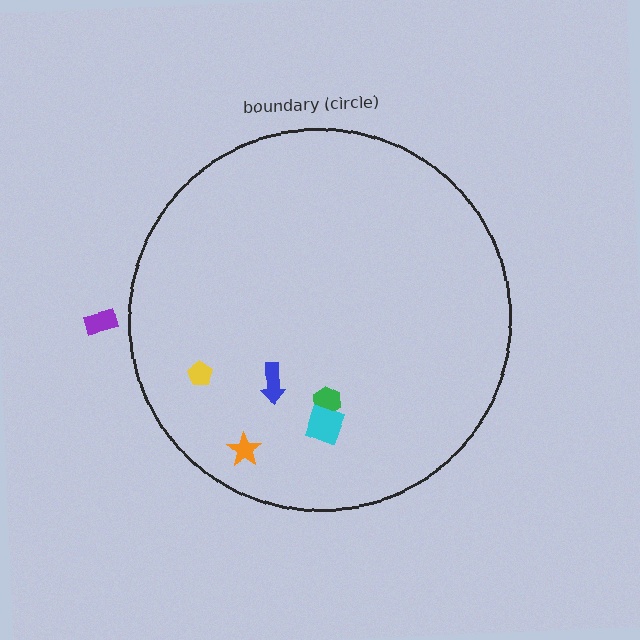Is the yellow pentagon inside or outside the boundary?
Inside.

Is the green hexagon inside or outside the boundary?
Inside.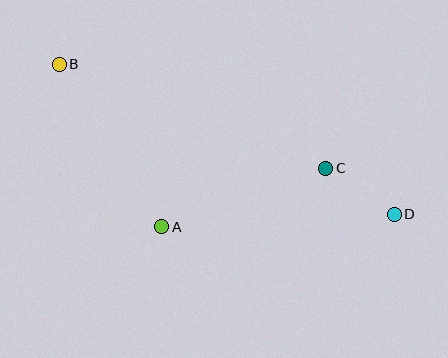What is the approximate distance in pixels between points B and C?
The distance between B and C is approximately 286 pixels.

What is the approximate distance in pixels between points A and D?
The distance between A and D is approximately 233 pixels.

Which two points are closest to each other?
Points C and D are closest to each other.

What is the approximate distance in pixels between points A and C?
The distance between A and C is approximately 174 pixels.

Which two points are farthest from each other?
Points B and D are farthest from each other.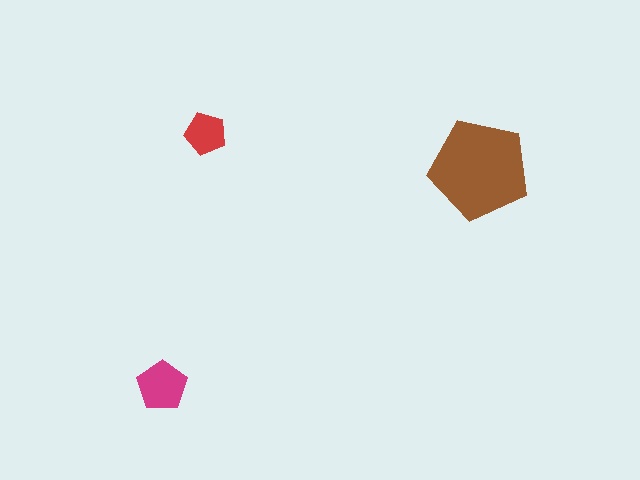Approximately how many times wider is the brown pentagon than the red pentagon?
About 2.5 times wider.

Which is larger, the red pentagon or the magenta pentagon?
The magenta one.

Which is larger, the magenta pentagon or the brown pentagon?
The brown one.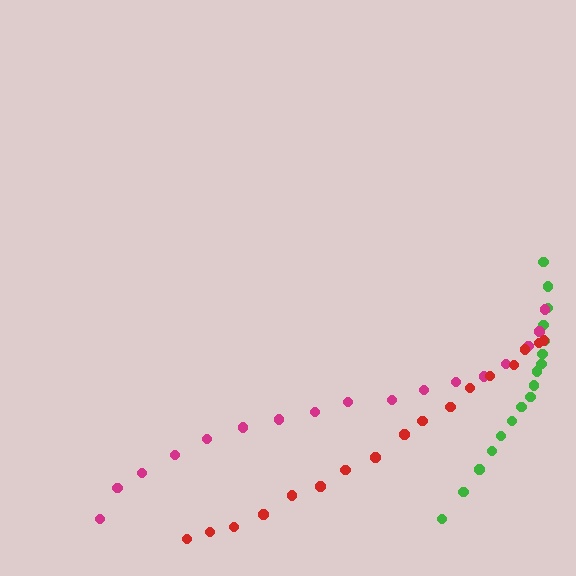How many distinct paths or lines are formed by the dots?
There are 3 distinct paths.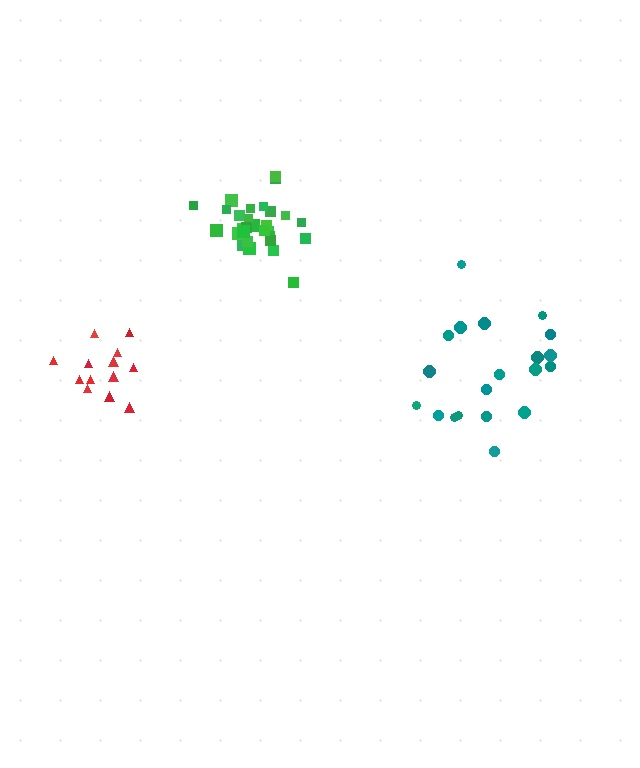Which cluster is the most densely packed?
Green.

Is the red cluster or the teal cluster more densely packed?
Red.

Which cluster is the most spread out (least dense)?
Teal.